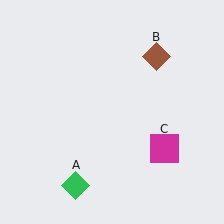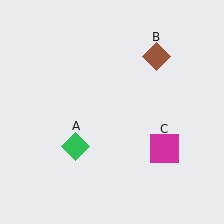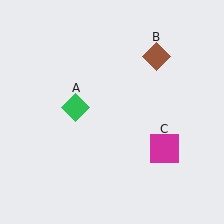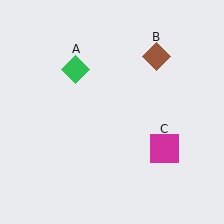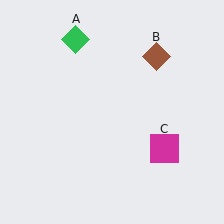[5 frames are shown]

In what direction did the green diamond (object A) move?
The green diamond (object A) moved up.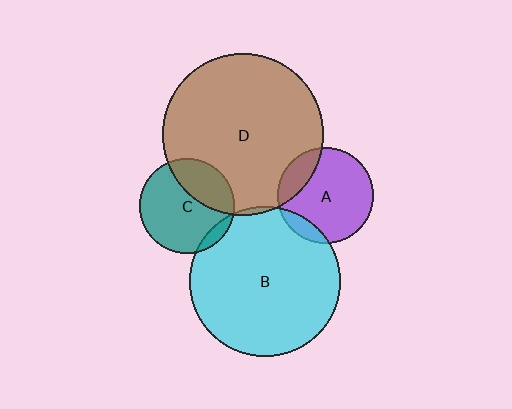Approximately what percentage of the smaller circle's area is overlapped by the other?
Approximately 20%.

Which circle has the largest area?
Circle D (brown).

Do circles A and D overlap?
Yes.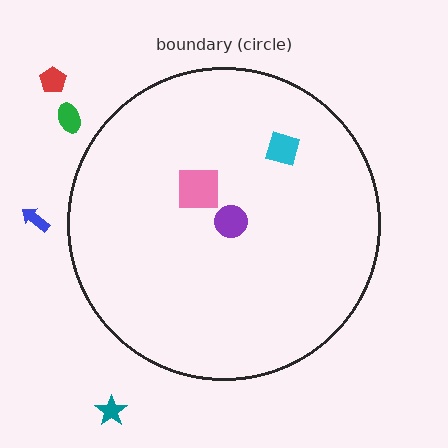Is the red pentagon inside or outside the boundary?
Outside.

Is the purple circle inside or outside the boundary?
Inside.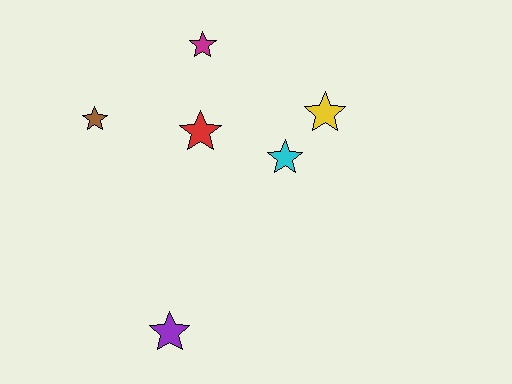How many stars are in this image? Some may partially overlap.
There are 6 stars.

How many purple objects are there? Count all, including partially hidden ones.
There is 1 purple object.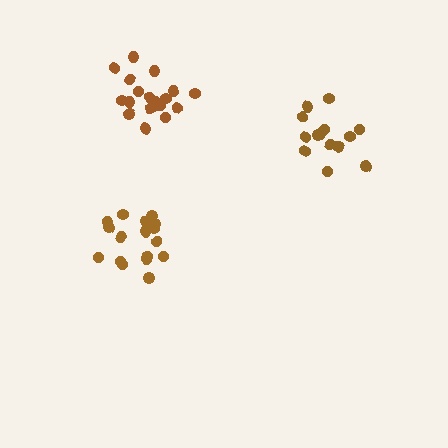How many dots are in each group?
Group 1: 17 dots, Group 2: 14 dots, Group 3: 19 dots (50 total).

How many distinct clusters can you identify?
There are 3 distinct clusters.